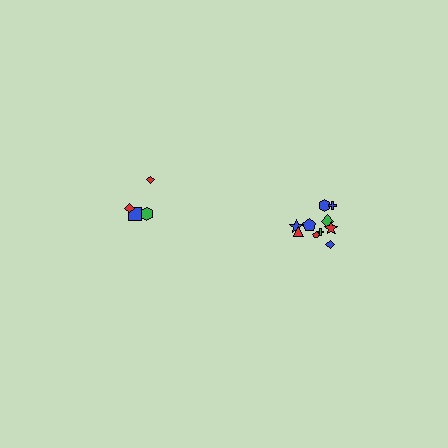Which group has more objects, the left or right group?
The right group.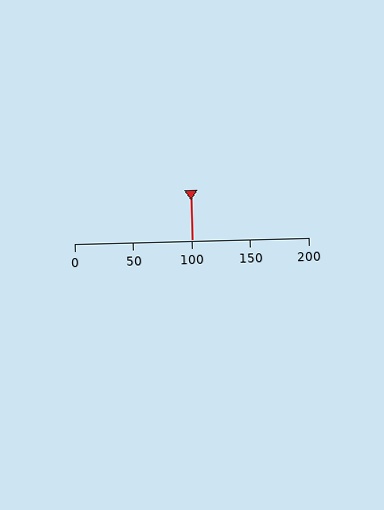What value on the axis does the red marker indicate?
The marker indicates approximately 100.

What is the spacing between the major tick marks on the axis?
The major ticks are spaced 50 apart.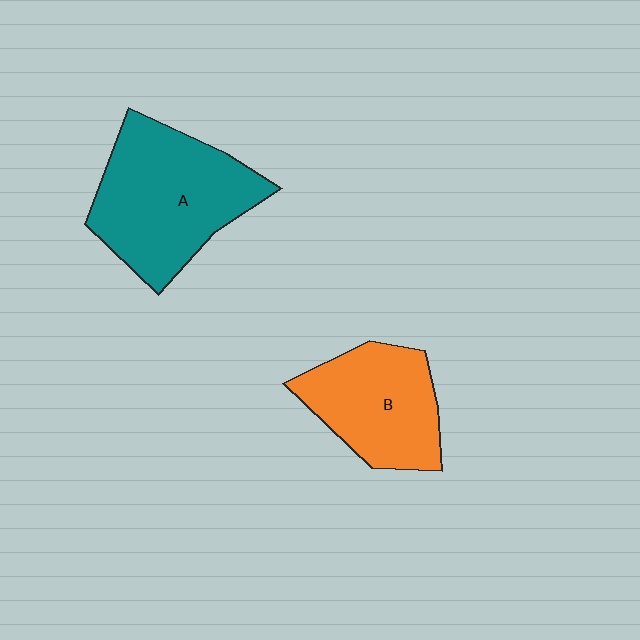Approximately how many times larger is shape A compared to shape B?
Approximately 1.4 times.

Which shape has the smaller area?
Shape B (orange).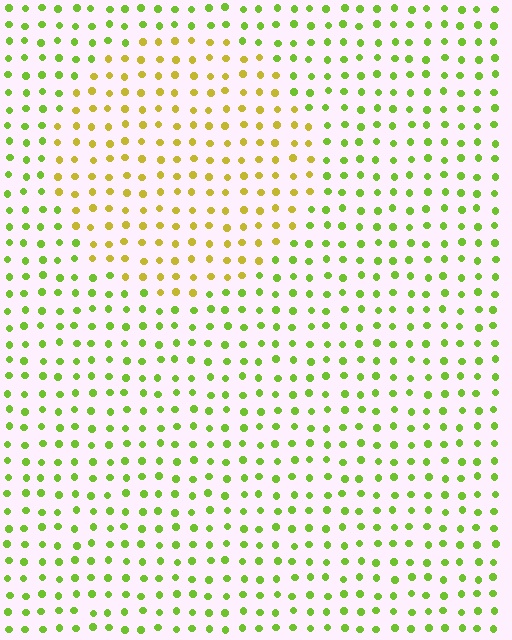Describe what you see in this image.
The image is filled with small lime elements in a uniform arrangement. A circle-shaped region is visible where the elements are tinted to a slightly different hue, forming a subtle color boundary.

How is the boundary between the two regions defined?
The boundary is defined purely by a slight shift in hue (about 39 degrees). Spacing, size, and orientation are identical on both sides.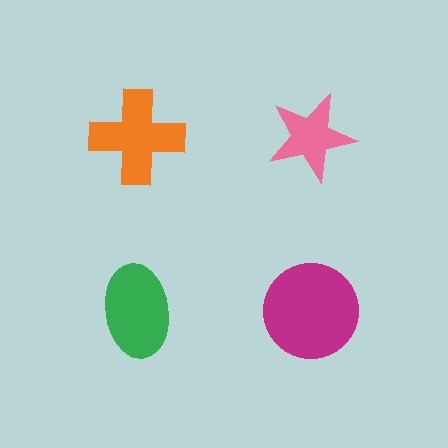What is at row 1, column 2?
A pink star.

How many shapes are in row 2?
2 shapes.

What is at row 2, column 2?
A magenta circle.